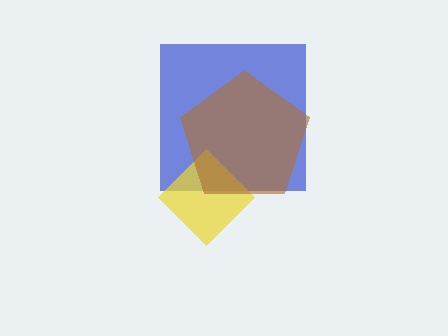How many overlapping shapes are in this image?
There are 3 overlapping shapes in the image.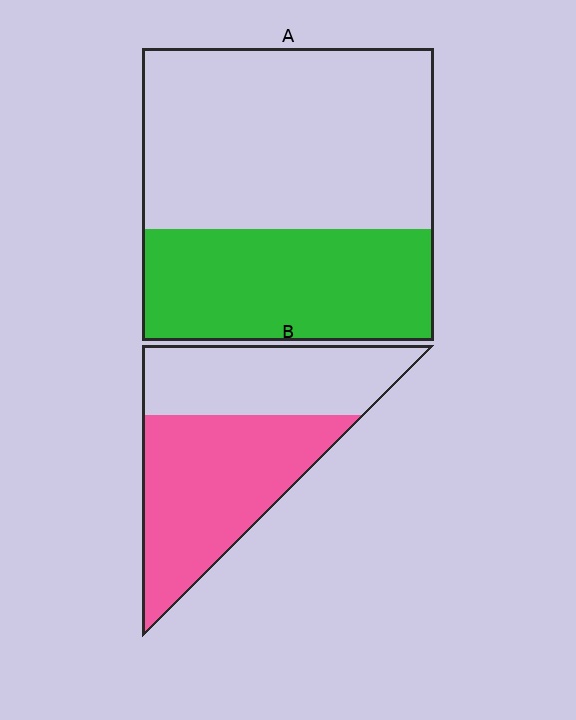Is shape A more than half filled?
No.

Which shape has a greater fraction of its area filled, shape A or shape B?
Shape B.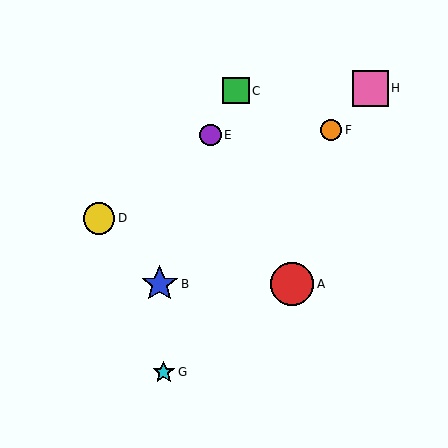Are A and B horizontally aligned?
Yes, both are at y≈284.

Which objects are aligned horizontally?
Objects A, B are aligned horizontally.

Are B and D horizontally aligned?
No, B is at y≈284 and D is at y≈218.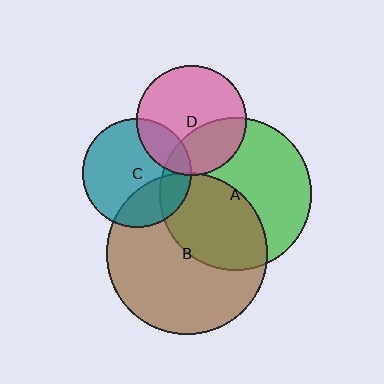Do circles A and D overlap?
Yes.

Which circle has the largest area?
Circle B (brown).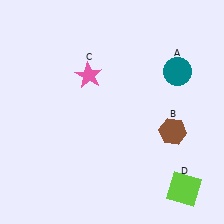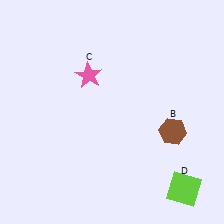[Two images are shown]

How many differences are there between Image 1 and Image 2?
There is 1 difference between the two images.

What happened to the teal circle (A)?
The teal circle (A) was removed in Image 2. It was in the top-right area of Image 1.